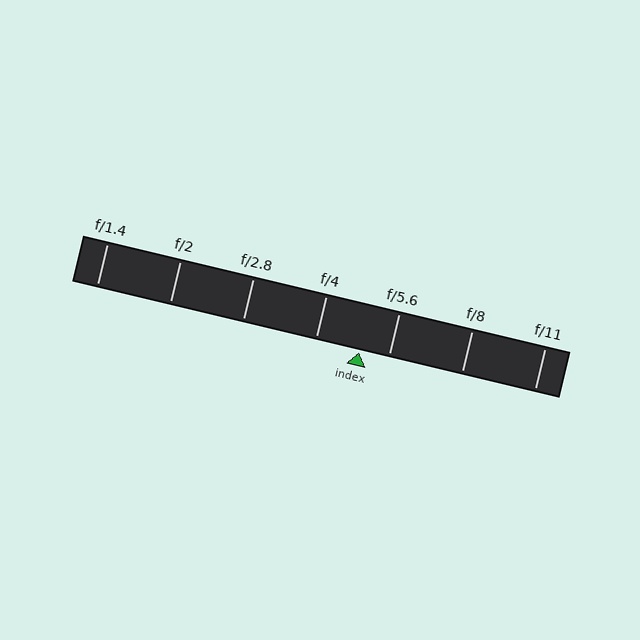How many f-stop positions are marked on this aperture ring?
There are 7 f-stop positions marked.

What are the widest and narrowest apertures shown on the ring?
The widest aperture shown is f/1.4 and the narrowest is f/11.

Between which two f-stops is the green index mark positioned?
The index mark is between f/4 and f/5.6.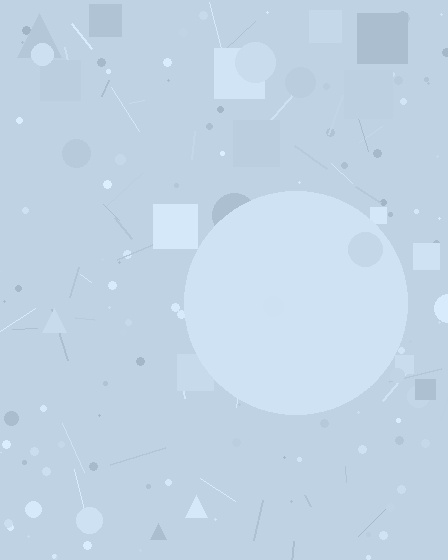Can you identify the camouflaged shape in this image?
The camouflaged shape is a circle.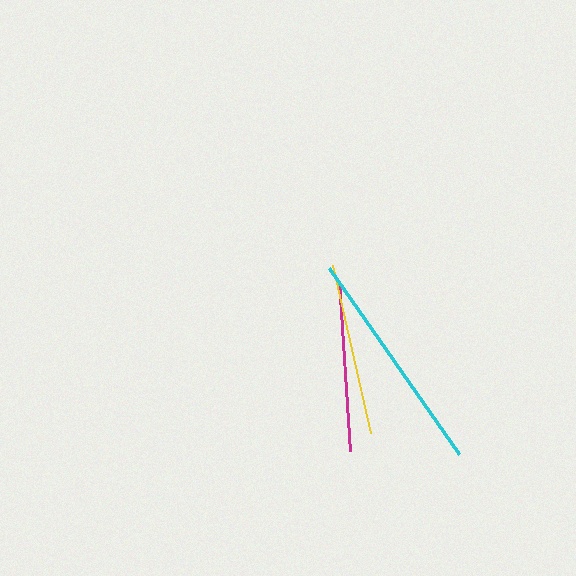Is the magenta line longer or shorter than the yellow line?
The yellow line is longer than the magenta line.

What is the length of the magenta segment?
The magenta segment is approximately 170 pixels long.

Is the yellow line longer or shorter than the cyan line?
The cyan line is longer than the yellow line.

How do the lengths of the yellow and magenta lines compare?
The yellow and magenta lines are approximately the same length.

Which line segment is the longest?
The cyan line is the longest at approximately 227 pixels.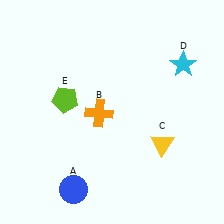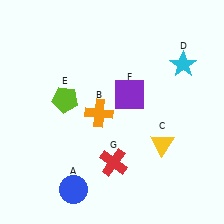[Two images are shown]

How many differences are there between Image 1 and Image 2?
There are 2 differences between the two images.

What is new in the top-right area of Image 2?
A purple square (F) was added in the top-right area of Image 2.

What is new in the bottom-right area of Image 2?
A red cross (G) was added in the bottom-right area of Image 2.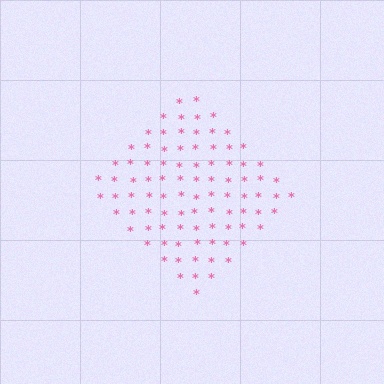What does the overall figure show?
The overall figure shows a diamond.